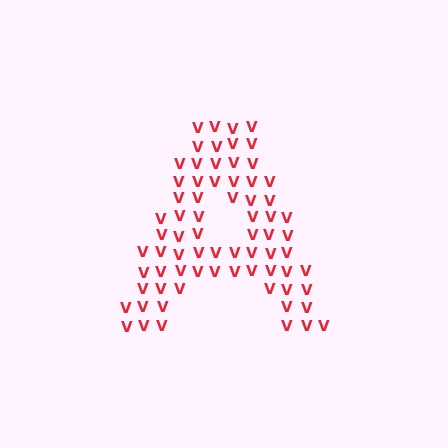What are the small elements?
The small elements are letter V's.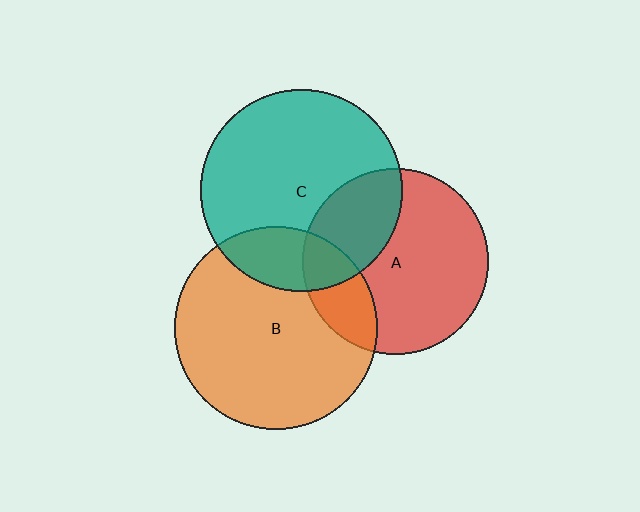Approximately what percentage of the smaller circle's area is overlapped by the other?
Approximately 30%.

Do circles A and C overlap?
Yes.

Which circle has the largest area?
Circle B (orange).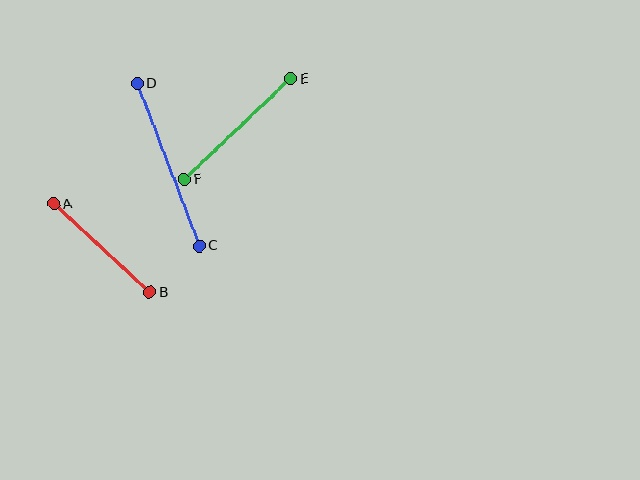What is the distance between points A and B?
The distance is approximately 131 pixels.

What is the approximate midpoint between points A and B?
The midpoint is at approximately (102, 248) pixels.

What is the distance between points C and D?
The distance is approximately 174 pixels.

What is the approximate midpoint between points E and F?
The midpoint is at approximately (238, 129) pixels.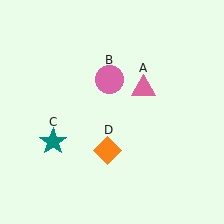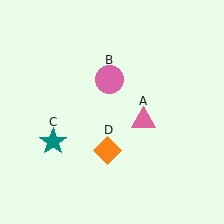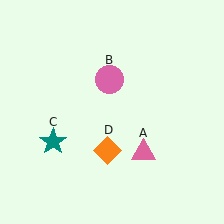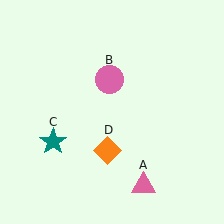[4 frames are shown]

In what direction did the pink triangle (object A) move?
The pink triangle (object A) moved down.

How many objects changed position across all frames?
1 object changed position: pink triangle (object A).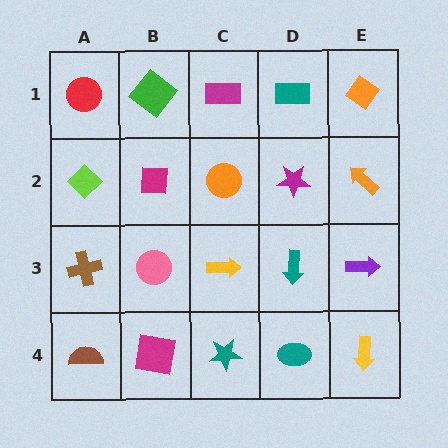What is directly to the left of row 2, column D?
An orange circle.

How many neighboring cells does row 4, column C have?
3.